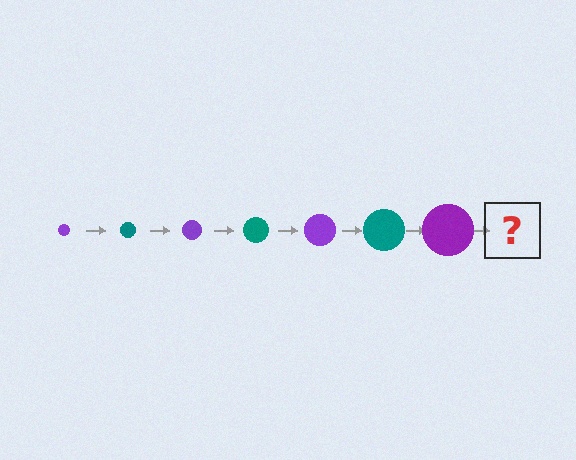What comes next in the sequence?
The next element should be a teal circle, larger than the previous one.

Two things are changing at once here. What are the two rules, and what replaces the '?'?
The two rules are that the circle grows larger each step and the color cycles through purple and teal. The '?' should be a teal circle, larger than the previous one.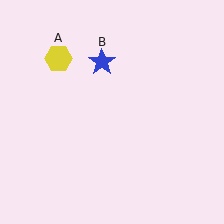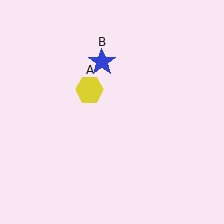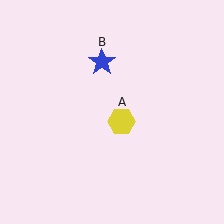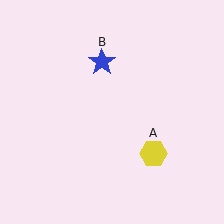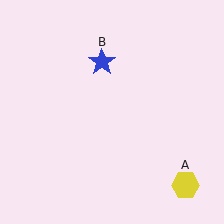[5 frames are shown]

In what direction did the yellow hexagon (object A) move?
The yellow hexagon (object A) moved down and to the right.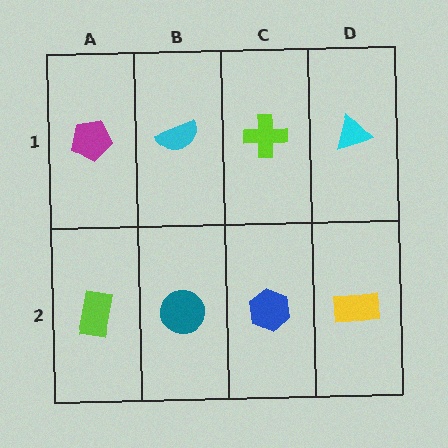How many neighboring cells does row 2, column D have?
2.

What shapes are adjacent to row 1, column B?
A teal circle (row 2, column B), a magenta pentagon (row 1, column A), a lime cross (row 1, column C).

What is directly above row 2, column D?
A cyan triangle.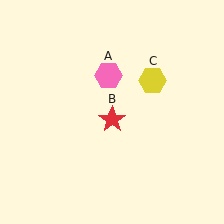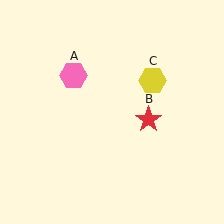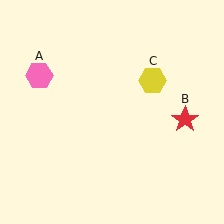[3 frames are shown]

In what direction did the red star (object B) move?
The red star (object B) moved right.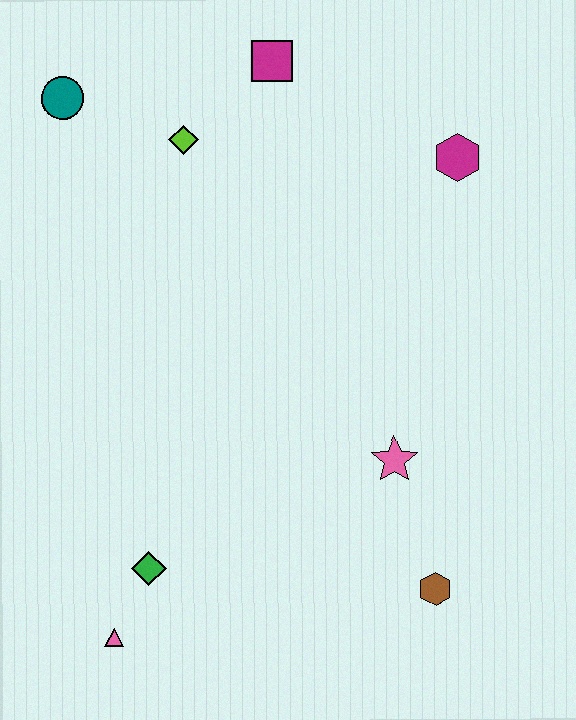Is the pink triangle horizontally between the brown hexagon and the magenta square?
No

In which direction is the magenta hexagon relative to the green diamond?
The magenta hexagon is above the green diamond.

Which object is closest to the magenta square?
The lime diamond is closest to the magenta square.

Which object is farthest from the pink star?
The teal circle is farthest from the pink star.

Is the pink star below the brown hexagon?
No